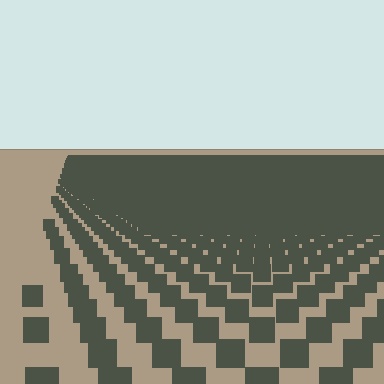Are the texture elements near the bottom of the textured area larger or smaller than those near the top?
Larger. Near the bottom, elements are closer to the viewer and appear at a bigger on-screen size.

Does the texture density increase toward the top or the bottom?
Density increases toward the top.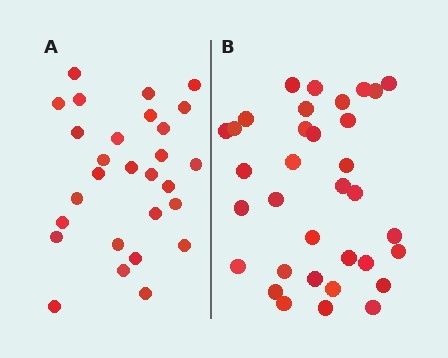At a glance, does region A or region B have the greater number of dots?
Region B (the right region) has more dots.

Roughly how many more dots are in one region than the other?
Region B has about 6 more dots than region A.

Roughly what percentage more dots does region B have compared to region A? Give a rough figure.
About 20% more.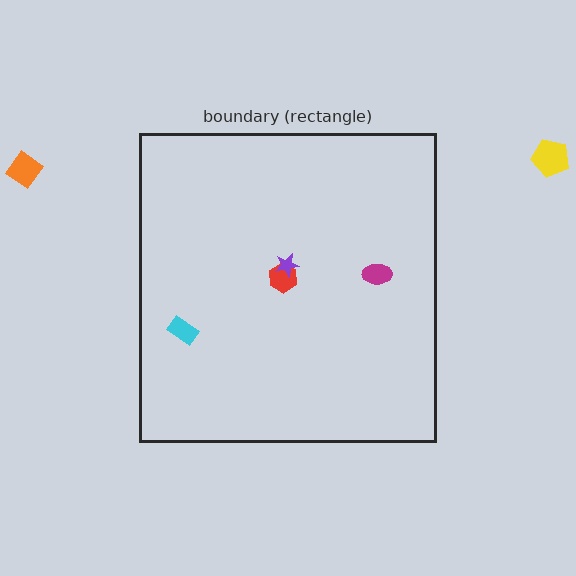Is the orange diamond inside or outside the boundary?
Outside.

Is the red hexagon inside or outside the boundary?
Inside.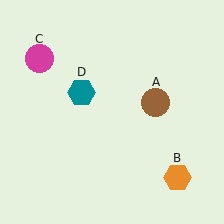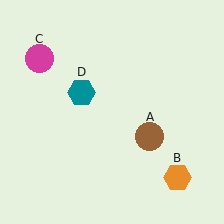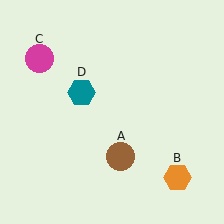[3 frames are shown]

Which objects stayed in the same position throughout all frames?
Orange hexagon (object B) and magenta circle (object C) and teal hexagon (object D) remained stationary.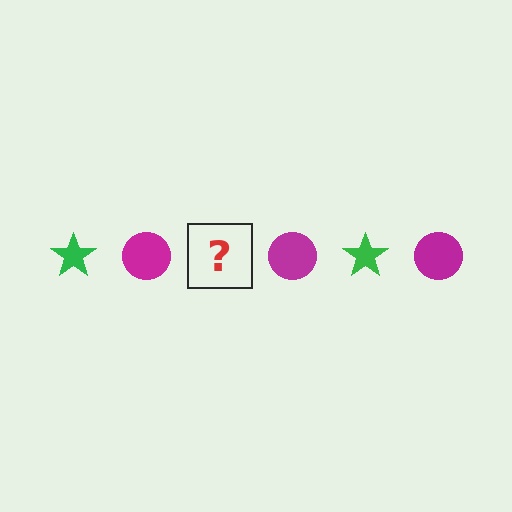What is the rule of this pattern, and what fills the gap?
The rule is that the pattern alternates between green star and magenta circle. The gap should be filled with a green star.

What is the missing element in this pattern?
The missing element is a green star.